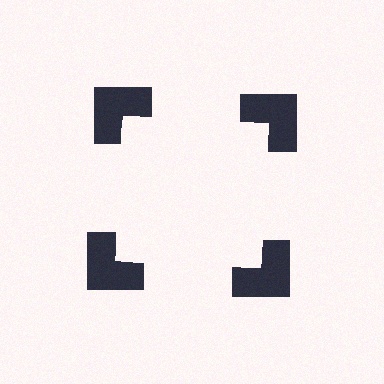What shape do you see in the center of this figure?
An illusory square — its edges are inferred from the aligned wedge cuts in the notched squares, not physically drawn.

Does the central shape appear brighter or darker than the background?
It typically appears slightly brighter than the background, even though no actual brightness change is drawn.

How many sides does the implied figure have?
4 sides.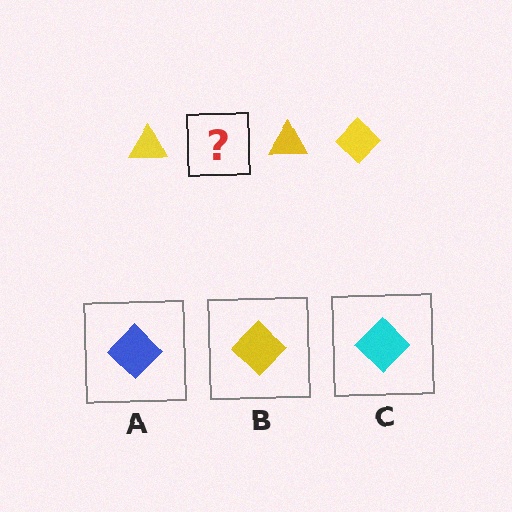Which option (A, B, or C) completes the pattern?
B.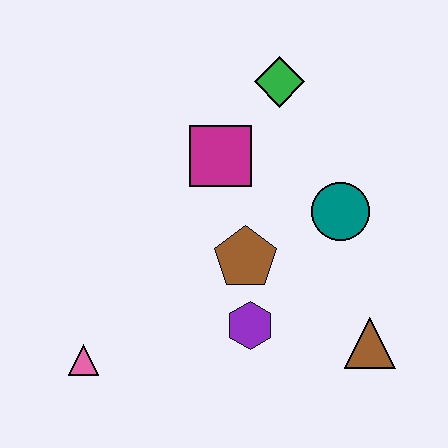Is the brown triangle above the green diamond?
No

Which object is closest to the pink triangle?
The purple hexagon is closest to the pink triangle.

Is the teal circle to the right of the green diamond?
Yes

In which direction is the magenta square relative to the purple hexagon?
The magenta square is above the purple hexagon.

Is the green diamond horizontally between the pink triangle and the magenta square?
No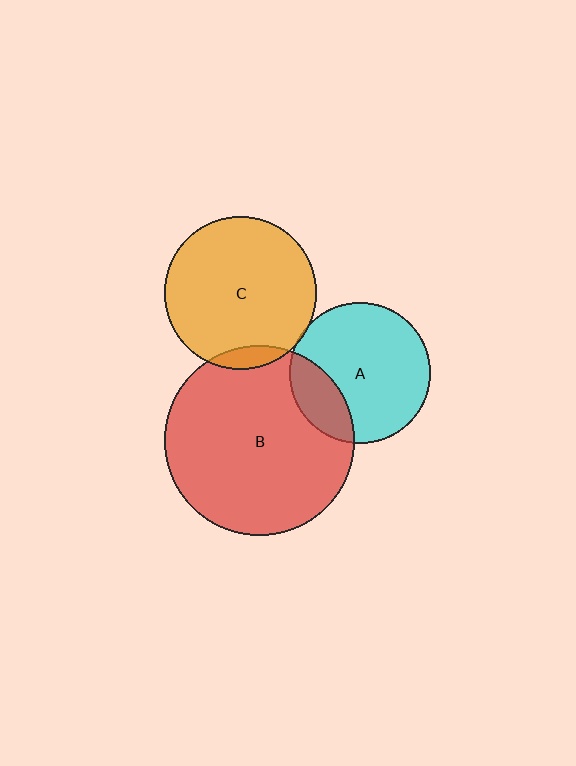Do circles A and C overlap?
Yes.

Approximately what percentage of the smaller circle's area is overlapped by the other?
Approximately 5%.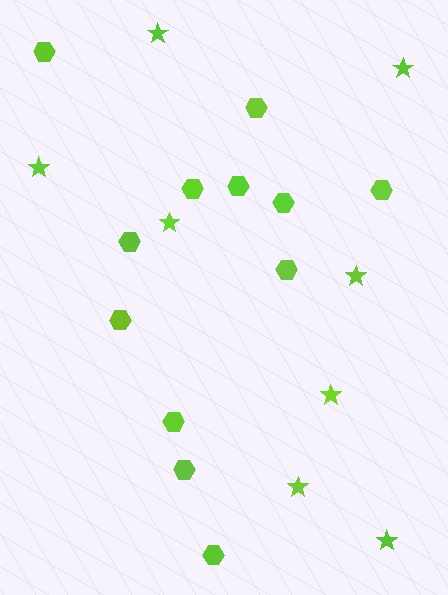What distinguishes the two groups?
There are 2 groups: one group of hexagons (12) and one group of stars (8).